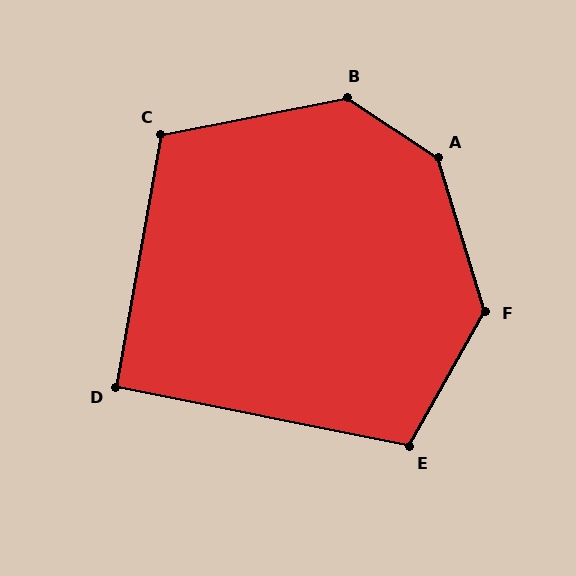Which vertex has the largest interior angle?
A, at approximately 140 degrees.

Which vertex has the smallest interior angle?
D, at approximately 91 degrees.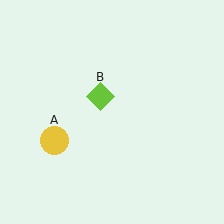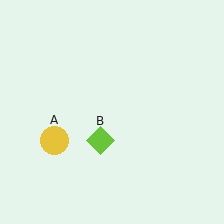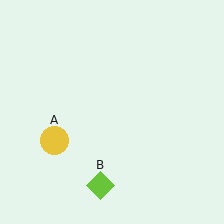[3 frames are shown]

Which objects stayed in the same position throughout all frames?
Yellow circle (object A) remained stationary.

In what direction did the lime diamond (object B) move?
The lime diamond (object B) moved down.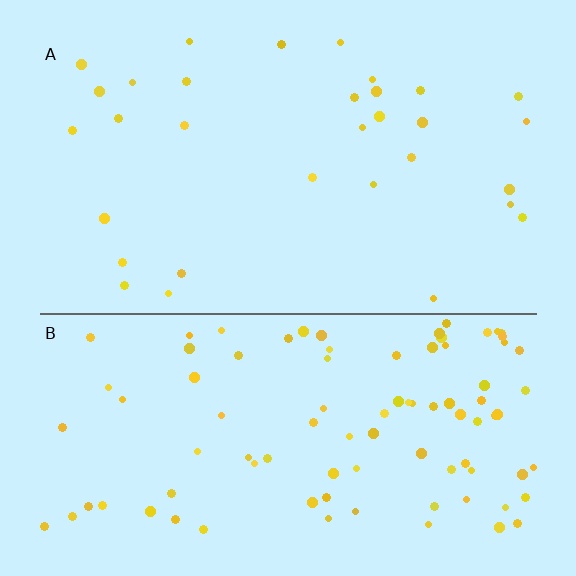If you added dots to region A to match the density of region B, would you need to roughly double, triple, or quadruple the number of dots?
Approximately triple.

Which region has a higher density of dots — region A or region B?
B (the bottom).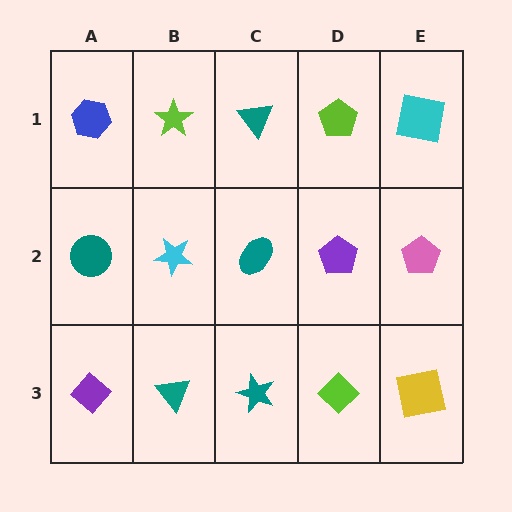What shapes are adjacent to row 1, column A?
A teal circle (row 2, column A), a lime star (row 1, column B).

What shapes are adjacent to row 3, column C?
A teal ellipse (row 2, column C), a teal triangle (row 3, column B), a lime diamond (row 3, column D).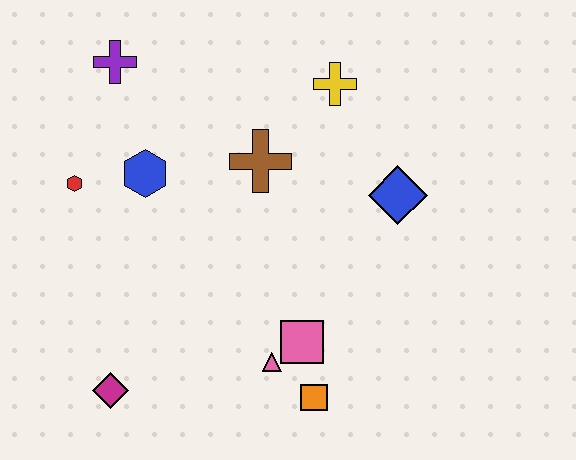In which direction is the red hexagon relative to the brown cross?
The red hexagon is to the left of the brown cross.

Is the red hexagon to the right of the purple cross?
No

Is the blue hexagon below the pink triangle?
No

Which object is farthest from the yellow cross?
The magenta diamond is farthest from the yellow cross.